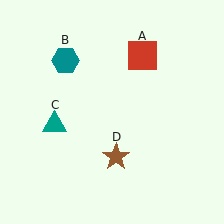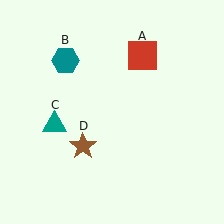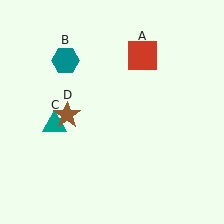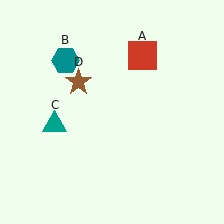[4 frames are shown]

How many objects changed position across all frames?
1 object changed position: brown star (object D).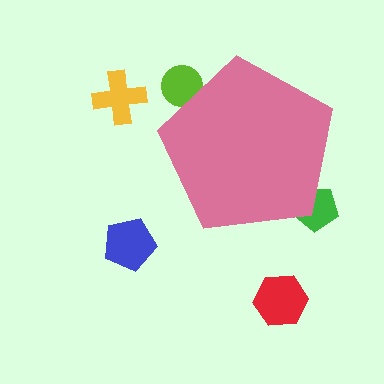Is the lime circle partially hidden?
Yes, the lime circle is partially hidden behind the pink pentagon.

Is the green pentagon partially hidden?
Yes, the green pentagon is partially hidden behind the pink pentagon.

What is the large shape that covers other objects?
A pink pentagon.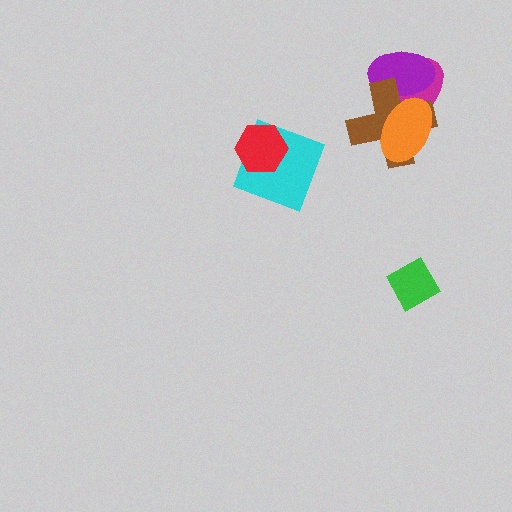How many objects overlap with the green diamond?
0 objects overlap with the green diamond.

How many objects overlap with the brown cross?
3 objects overlap with the brown cross.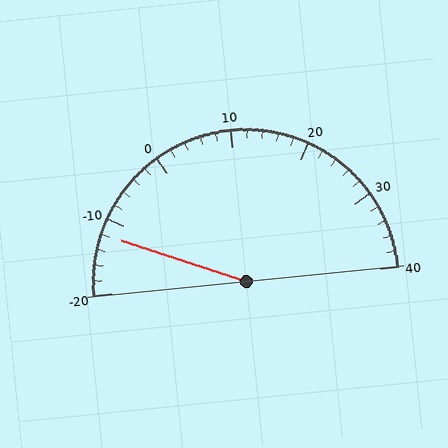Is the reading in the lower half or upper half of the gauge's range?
The reading is in the lower half of the range (-20 to 40).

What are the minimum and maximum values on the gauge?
The gauge ranges from -20 to 40.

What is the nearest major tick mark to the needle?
The nearest major tick mark is -10.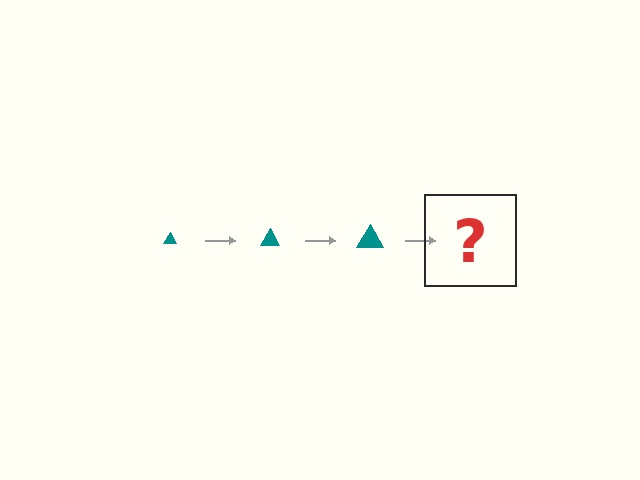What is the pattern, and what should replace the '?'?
The pattern is that the triangle gets progressively larger each step. The '?' should be a teal triangle, larger than the previous one.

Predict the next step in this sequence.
The next step is a teal triangle, larger than the previous one.